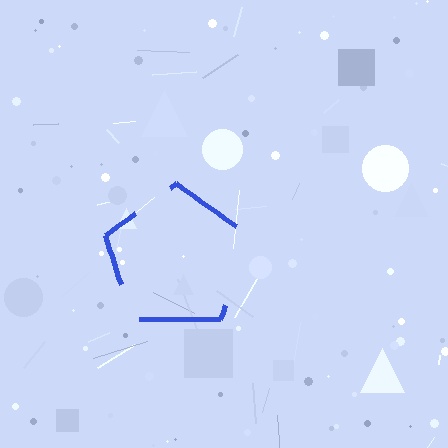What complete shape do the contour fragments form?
The contour fragments form a pentagon.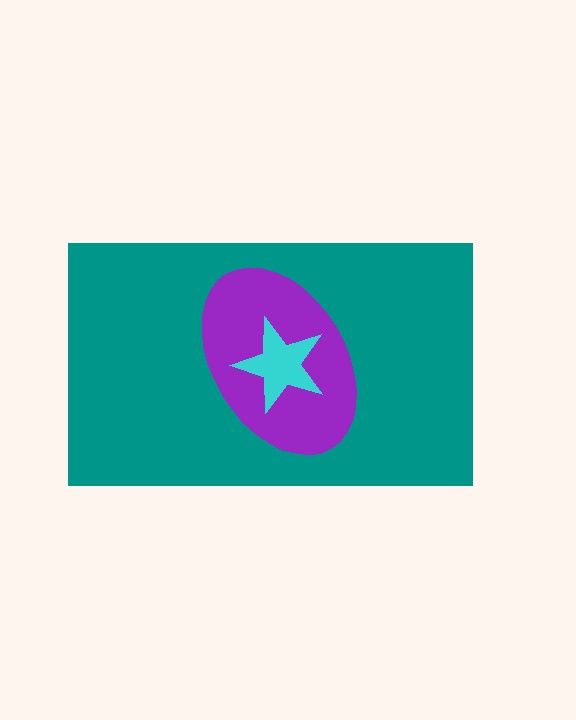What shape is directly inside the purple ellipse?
The cyan star.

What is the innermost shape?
The cyan star.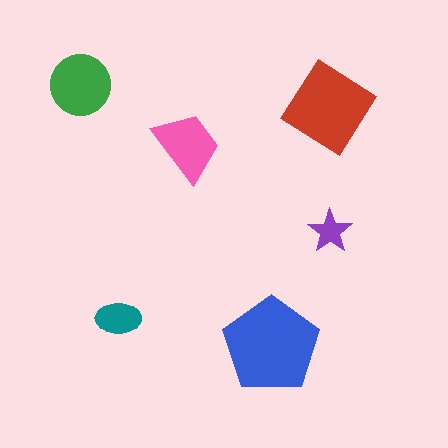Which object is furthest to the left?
The green circle is leftmost.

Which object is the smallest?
The purple star.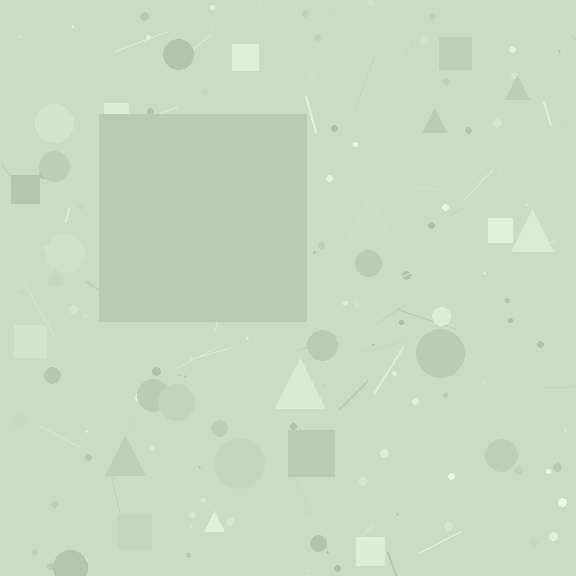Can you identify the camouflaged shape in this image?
The camouflaged shape is a square.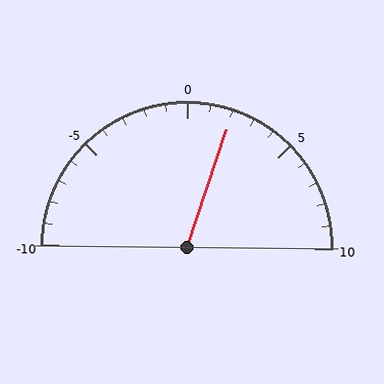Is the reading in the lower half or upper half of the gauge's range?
The reading is in the upper half of the range (-10 to 10).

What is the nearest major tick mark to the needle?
The nearest major tick mark is 0.